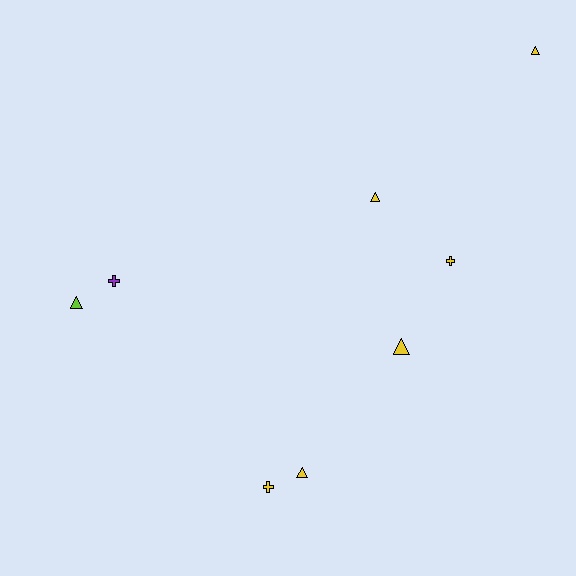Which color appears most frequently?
Yellow, with 6 objects.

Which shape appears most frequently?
Triangle, with 5 objects.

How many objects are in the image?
There are 8 objects.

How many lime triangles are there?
There is 1 lime triangle.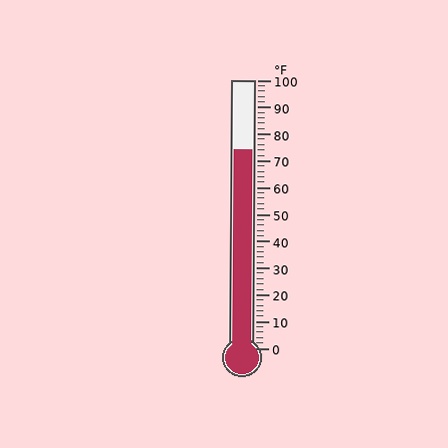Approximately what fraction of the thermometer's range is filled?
The thermometer is filled to approximately 75% of its range.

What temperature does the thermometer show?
The thermometer shows approximately 74°F.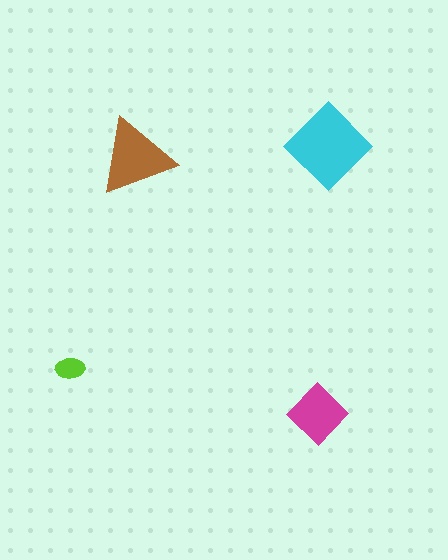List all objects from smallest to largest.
The lime ellipse, the magenta diamond, the brown triangle, the cyan diamond.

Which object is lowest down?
The magenta diamond is bottommost.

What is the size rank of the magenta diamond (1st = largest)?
3rd.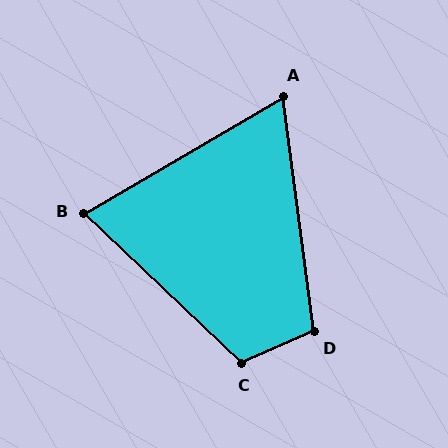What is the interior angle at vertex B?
Approximately 74 degrees (acute).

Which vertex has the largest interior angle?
C, at approximately 113 degrees.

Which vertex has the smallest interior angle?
A, at approximately 67 degrees.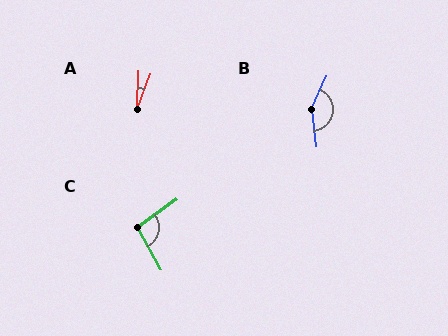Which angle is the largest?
B, at approximately 148 degrees.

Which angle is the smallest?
A, at approximately 18 degrees.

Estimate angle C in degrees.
Approximately 97 degrees.